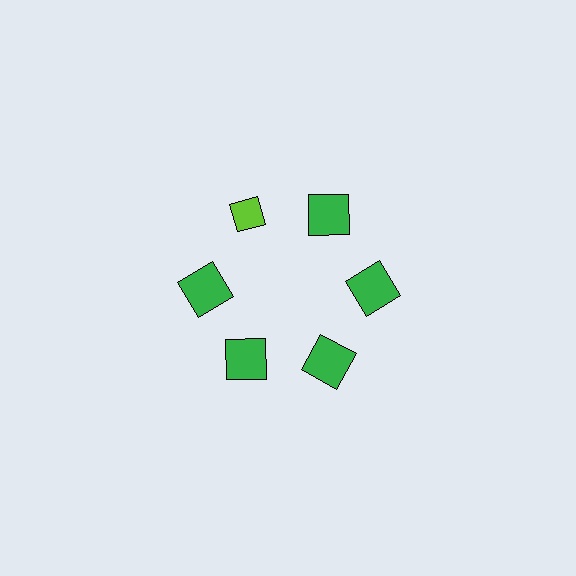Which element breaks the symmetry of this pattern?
The lime diamond at roughly the 11 o'clock position breaks the symmetry. All other shapes are green squares.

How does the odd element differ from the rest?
It differs in both color (lime instead of green) and shape (diamond instead of square).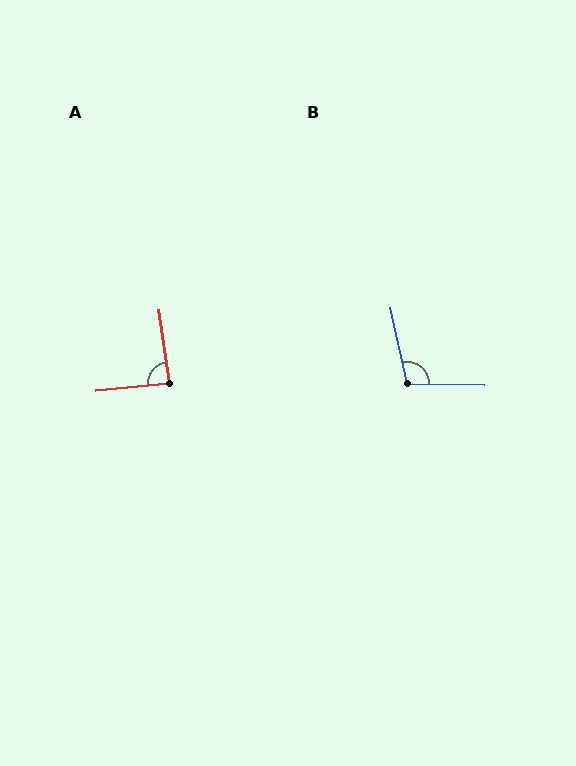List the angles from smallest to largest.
A (88°), B (104°).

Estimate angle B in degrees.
Approximately 104 degrees.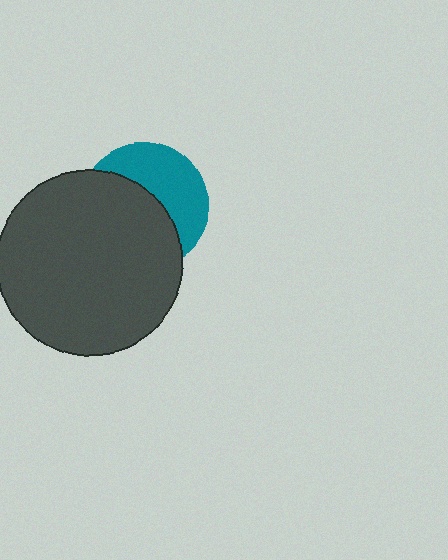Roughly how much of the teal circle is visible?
A small part of it is visible (roughly 44%).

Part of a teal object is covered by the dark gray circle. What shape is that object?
It is a circle.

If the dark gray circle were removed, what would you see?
You would see the complete teal circle.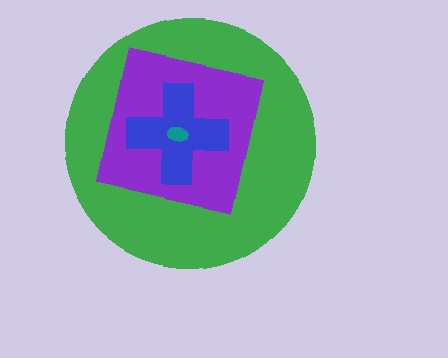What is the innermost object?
The teal ellipse.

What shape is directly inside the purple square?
The blue cross.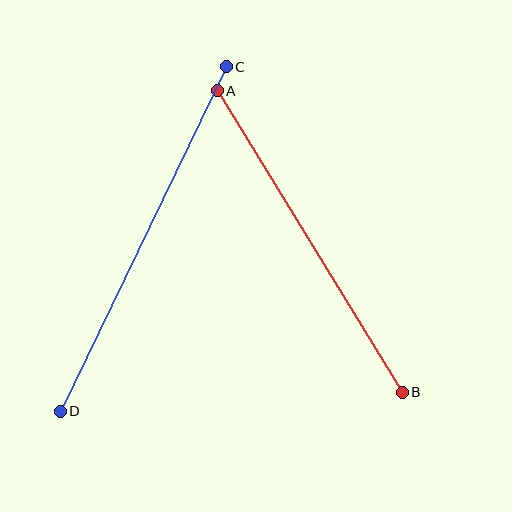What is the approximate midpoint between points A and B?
The midpoint is at approximately (310, 241) pixels.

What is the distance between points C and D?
The distance is approximately 382 pixels.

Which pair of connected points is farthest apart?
Points C and D are farthest apart.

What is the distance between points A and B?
The distance is approximately 354 pixels.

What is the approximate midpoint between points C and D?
The midpoint is at approximately (143, 239) pixels.